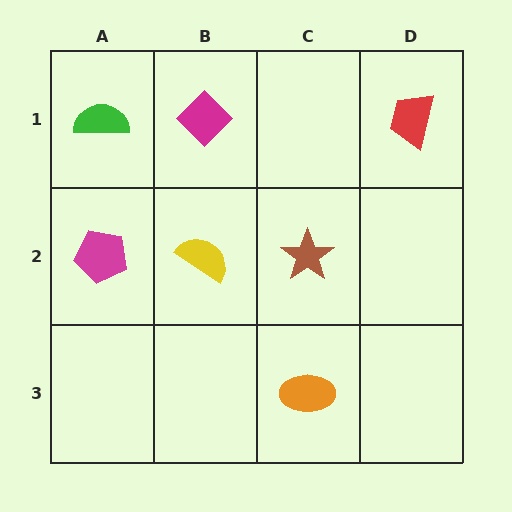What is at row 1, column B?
A magenta diamond.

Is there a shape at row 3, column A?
No, that cell is empty.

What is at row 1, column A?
A green semicircle.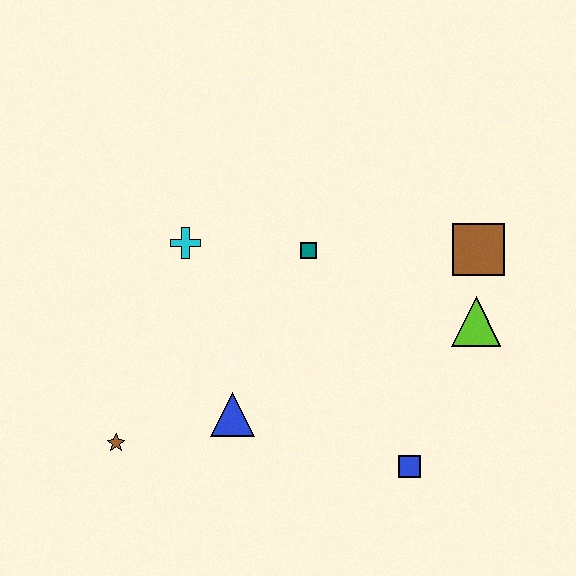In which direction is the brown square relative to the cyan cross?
The brown square is to the right of the cyan cross.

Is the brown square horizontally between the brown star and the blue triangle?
No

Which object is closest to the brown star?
The blue triangle is closest to the brown star.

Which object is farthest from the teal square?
The brown star is farthest from the teal square.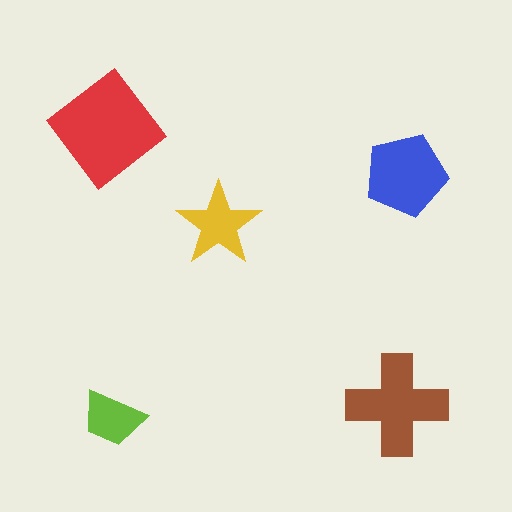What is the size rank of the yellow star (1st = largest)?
4th.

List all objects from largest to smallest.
The red diamond, the brown cross, the blue pentagon, the yellow star, the lime trapezoid.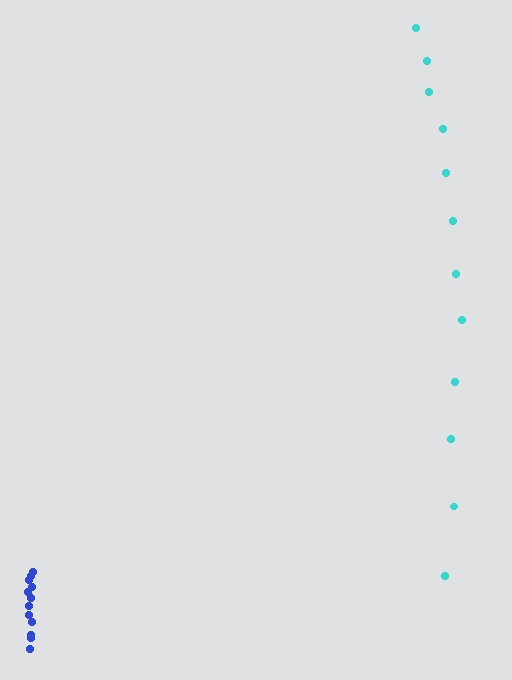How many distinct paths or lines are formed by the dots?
There are 2 distinct paths.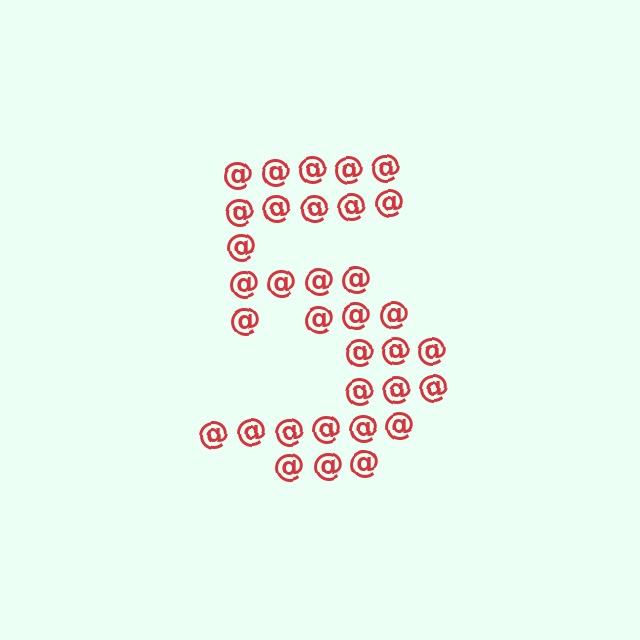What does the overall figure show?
The overall figure shows the digit 5.